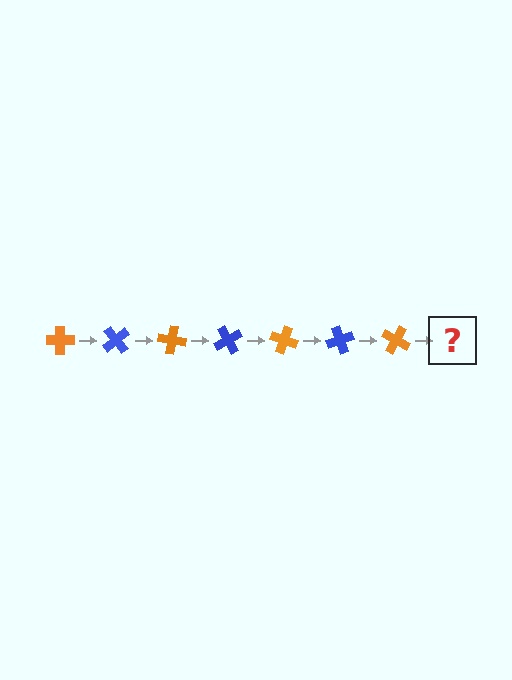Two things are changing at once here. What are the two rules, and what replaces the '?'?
The two rules are that it rotates 50 degrees each step and the color cycles through orange and blue. The '?' should be a blue cross, rotated 350 degrees from the start.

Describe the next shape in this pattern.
It should be a blue cross, rotated 350 degrees from the start.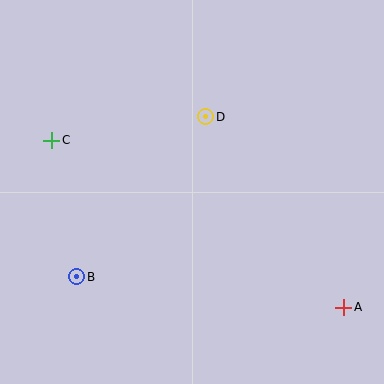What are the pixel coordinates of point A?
Point A is at (344, 307).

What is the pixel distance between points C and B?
The distance between C and B is 139 pixels.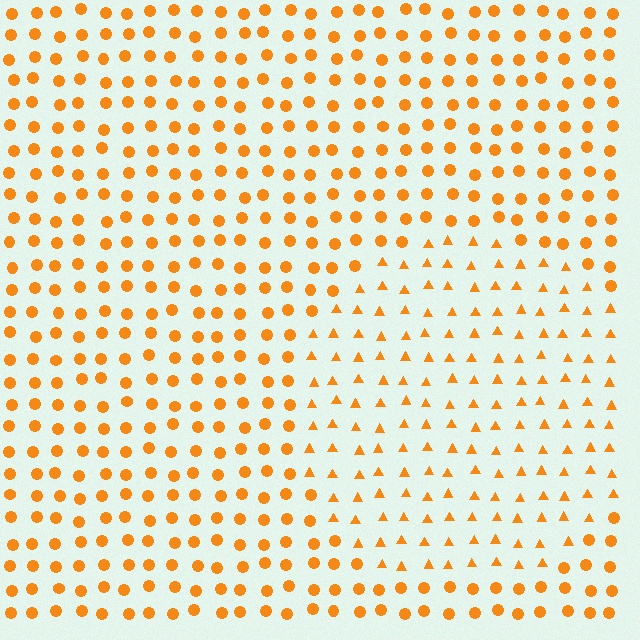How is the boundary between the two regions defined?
The boundary is defined by a change in element shape: triangles inside vs. circles outside. All elements share the same color and spacing.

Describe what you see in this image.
The image is filled with small orange elements arranged in a uniform grid. A circle-shaped region contains triangles, while the surrounding area contains circles. The boundary is defined purely by the change in element shape.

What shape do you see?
I see a circle.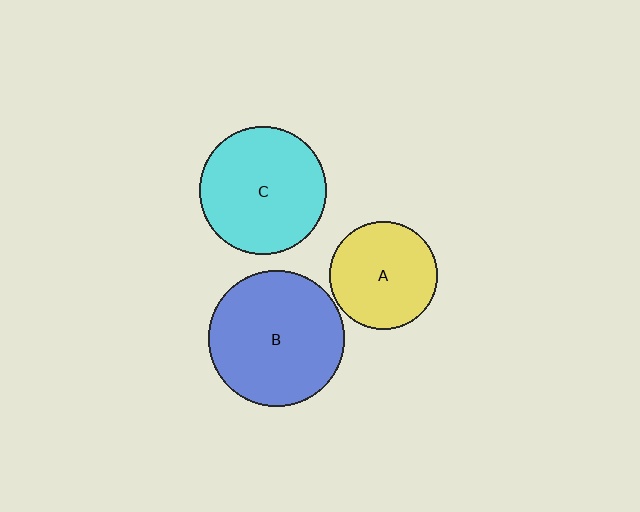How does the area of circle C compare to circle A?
Approximately 1.4 times.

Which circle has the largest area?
Circle B (blue).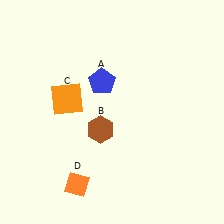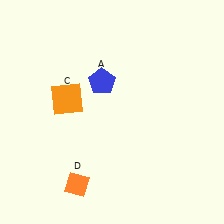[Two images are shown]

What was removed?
The brown hexagon (B) was removed in Image 2.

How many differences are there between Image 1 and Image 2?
There is 1 difference between the two images.